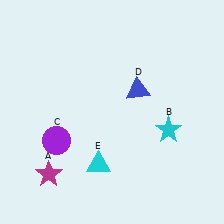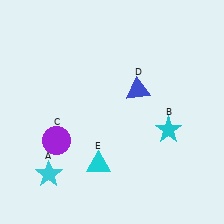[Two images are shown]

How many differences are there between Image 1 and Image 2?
There is 1 difference between the two images.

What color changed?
The star (A) changed from magenta in Image 1 to cyan in Image 2.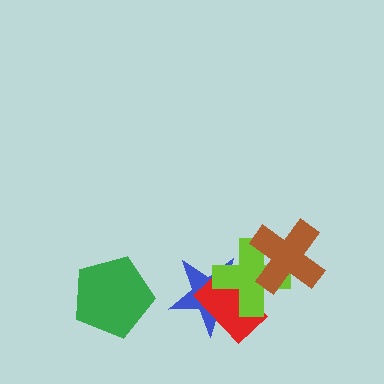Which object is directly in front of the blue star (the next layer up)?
The red rectangle is directly in front of the blue star.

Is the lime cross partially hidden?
Yes, it is partially covered by another shape.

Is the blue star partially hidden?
Yes, it is partially covered by another shape.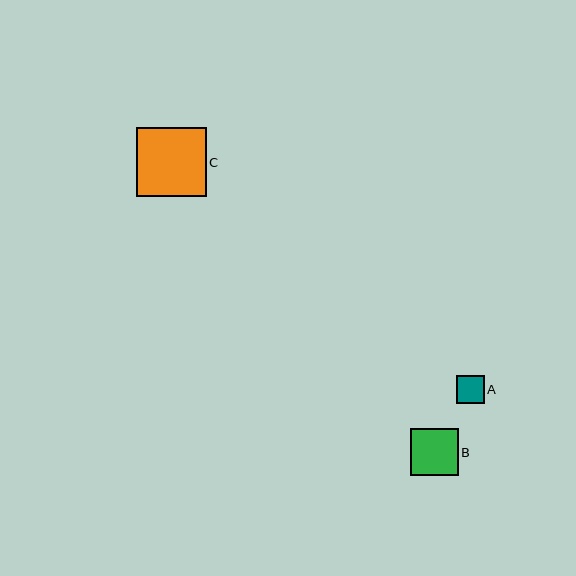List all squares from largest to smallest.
From largest to smallest: C, B, A.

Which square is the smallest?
Square A is the smallest with a size of approximately 28 pixels.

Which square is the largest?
Square C is the largest with a size of approximately 70 pixels.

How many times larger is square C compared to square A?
Square C is approximately 2.5 times the size of square A.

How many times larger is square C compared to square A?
Square C is approximately 2.5 times the size of square A.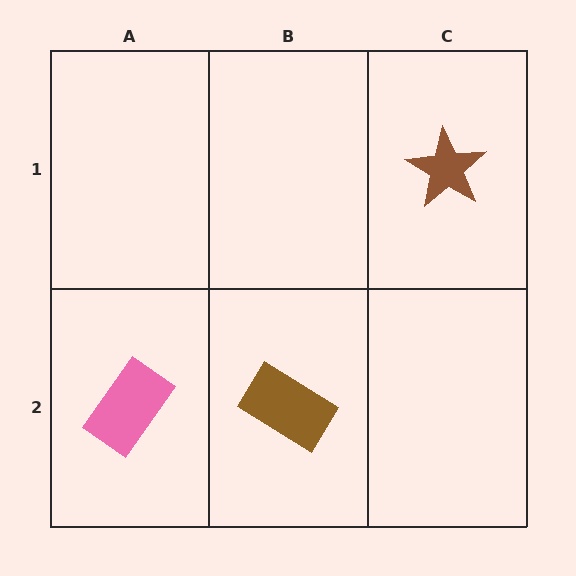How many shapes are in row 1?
1 shape.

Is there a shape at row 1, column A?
No, that cell is empty.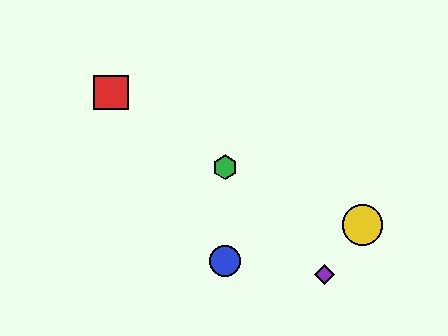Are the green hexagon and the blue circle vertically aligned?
Yes, both are at x≈225.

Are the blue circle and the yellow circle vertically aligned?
No, the blue circle is at x≈225 and the yellow circle is at x≈362.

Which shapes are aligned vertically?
The blue circle, the green hexagon are aligned vertically.